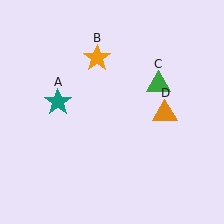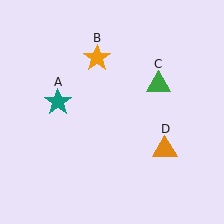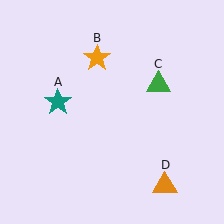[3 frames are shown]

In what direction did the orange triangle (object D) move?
The orange triangle (object D) moved down.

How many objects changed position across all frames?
1 object changed position: orange triangle (object D).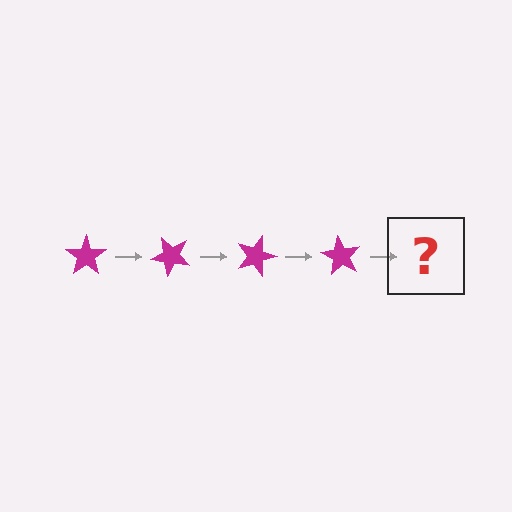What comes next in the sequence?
The next element should be a magenta star rotated 180 degrees.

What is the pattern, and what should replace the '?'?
The pattern is that the star rotates 45 degrees each step. The '?' should be a magenta star rotated 180 degrees.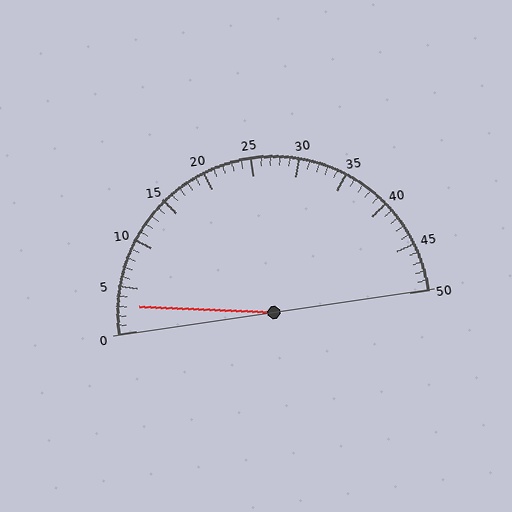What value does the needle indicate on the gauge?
The needle indicates approximately 3.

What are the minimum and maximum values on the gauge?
The gauge ranges from 0 to 50.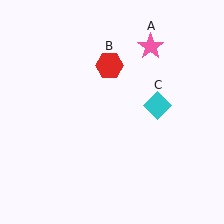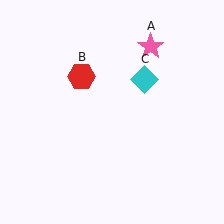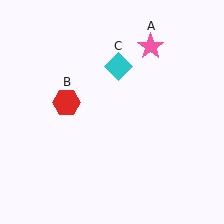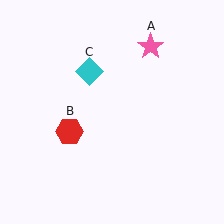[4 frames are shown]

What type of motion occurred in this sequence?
The red hexagon (object B), cyan diamond (object C) rotated counterclockwise around the center of the scene.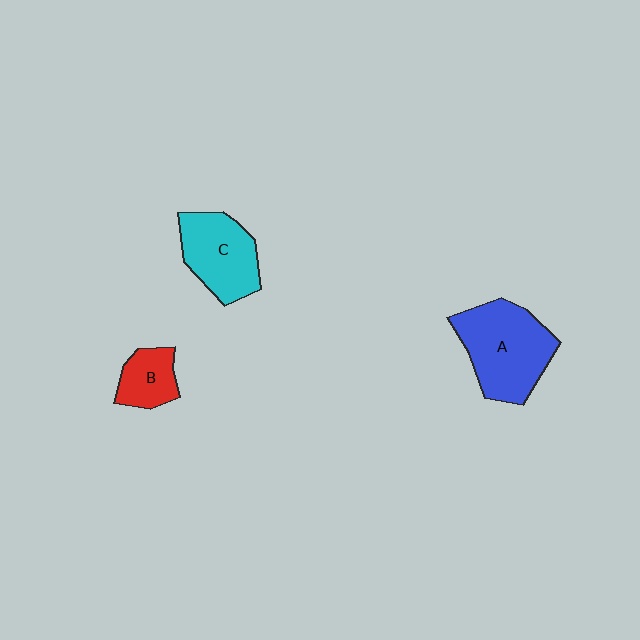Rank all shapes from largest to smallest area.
From largest to smallest: A (blue), C (cyan), B (red).